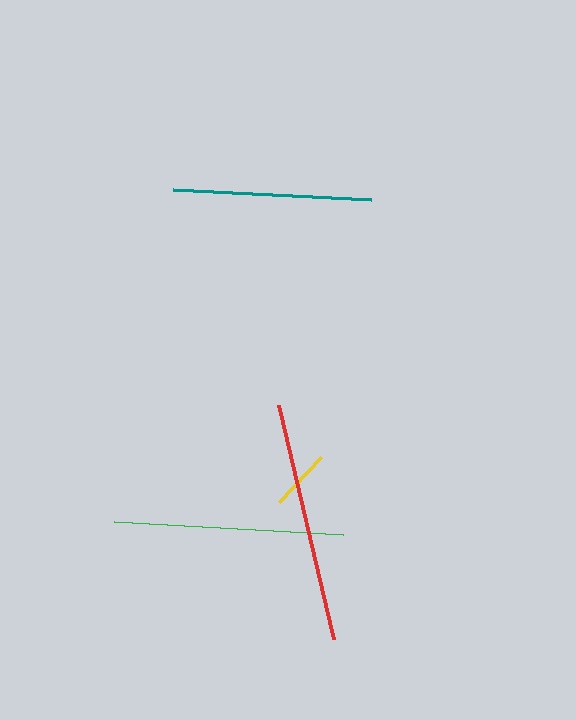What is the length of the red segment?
The red segment is approximately 240 pixels long.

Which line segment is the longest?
The red line is the longest at approximately 240 pixels.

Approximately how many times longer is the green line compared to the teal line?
The green line is approximately 1.2 times the length of the teal line.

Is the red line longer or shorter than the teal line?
The red line is longer than the teal line.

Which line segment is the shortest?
The yellow line is the shortest at approximately 62 pixels.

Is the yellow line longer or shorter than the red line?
The red line is longer than the yellow line.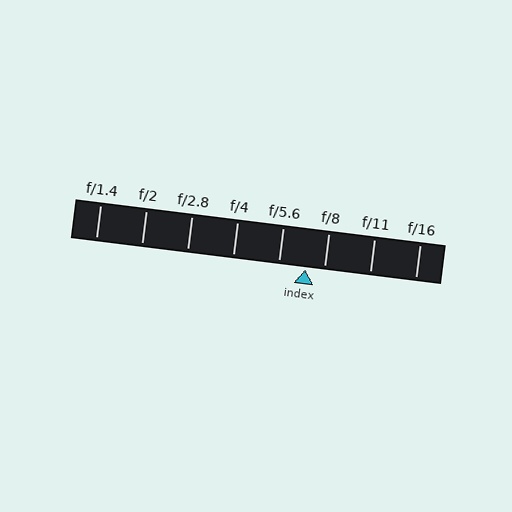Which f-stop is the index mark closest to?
The index mark is closest to f/8.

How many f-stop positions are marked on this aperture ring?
There are 8 f-stop positions marked.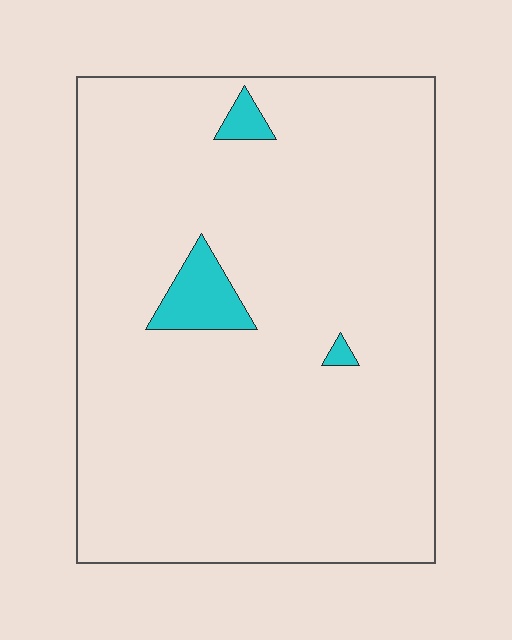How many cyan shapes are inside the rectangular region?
3.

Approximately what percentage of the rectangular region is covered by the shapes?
Approximately 5%.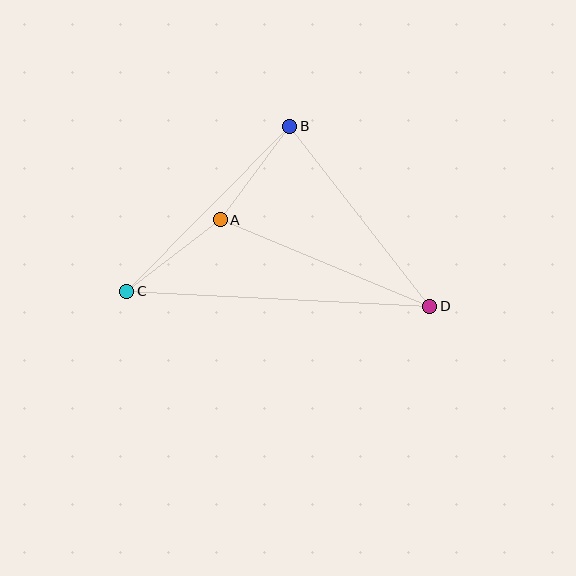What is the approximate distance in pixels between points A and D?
The distance between A and D is approximately 227 pixels.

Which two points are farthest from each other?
Points C and D are farthest from each other.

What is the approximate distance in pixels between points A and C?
The distance between A and C is approximately 117 pixels.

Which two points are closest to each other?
Points A and B are closest to each other.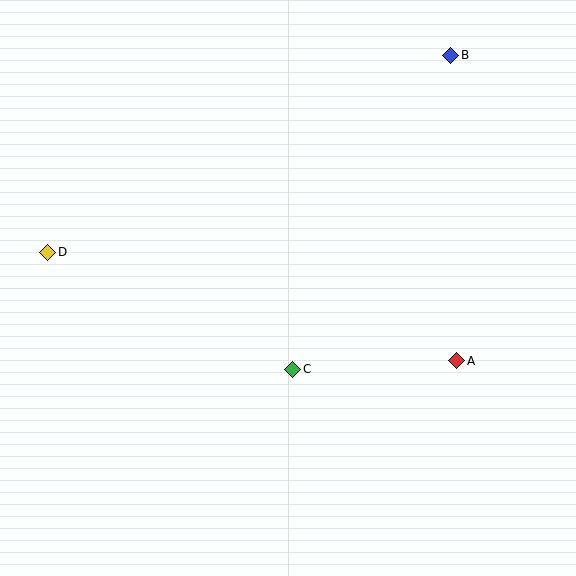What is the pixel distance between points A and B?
The distance between A and B is 305 pixels.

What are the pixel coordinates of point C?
Point C is at (293, 369).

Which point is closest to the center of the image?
Point C at (293, 369) is closest to the center.